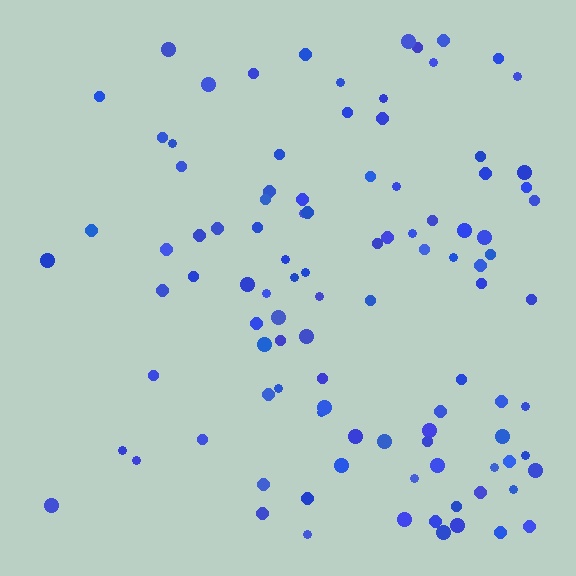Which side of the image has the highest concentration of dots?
The right.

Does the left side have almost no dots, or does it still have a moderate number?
Still a moderate number, just noticeably fewer than the right.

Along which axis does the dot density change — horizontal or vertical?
Horizontal.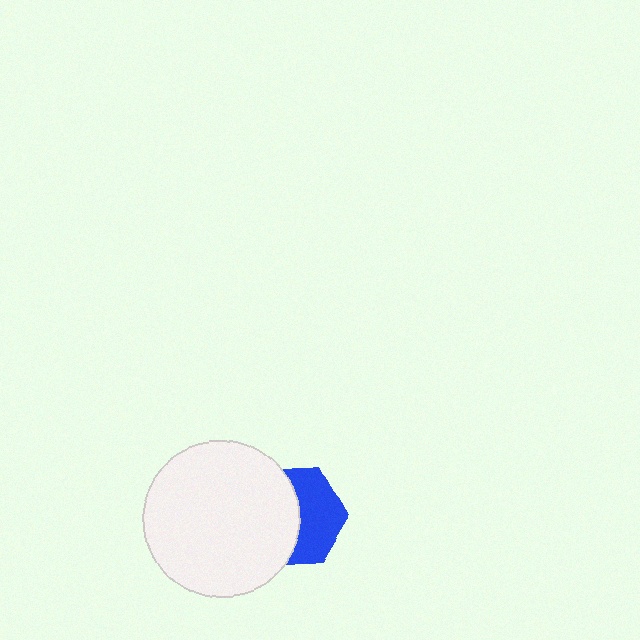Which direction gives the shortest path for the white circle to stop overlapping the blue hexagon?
Moving left gives the shortest separation.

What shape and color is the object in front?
The object in front is a white circle.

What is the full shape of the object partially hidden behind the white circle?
The partially hidden object is a blue hexagon.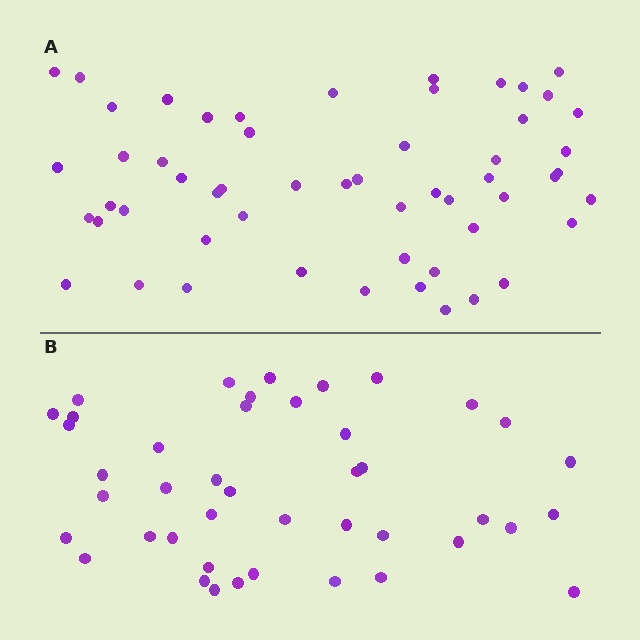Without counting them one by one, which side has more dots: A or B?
Region A (the top region) has more dots.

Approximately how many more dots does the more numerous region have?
Region A has roughly 12 or so more dots than region B.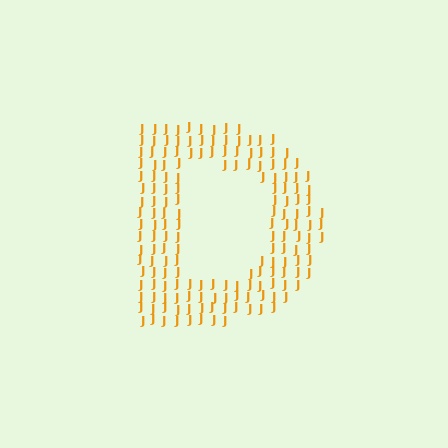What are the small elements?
The small elements are letter J's.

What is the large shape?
The large shape is the letter D.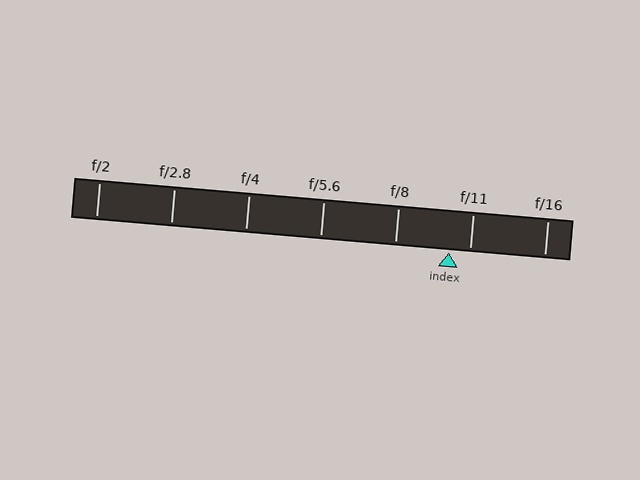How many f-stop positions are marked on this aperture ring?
There are 7 f-stop positions marked.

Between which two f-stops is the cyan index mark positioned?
The index mark is between f/8 and f/11.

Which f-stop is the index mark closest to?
The index mark is closest to f/11.